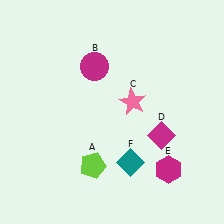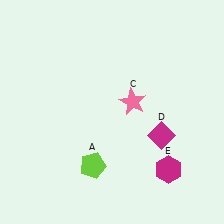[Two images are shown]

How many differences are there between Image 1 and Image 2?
There are 2 differences between the two images.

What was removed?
The teal diamond (F), the magenta circle (B) were removed in Image 2.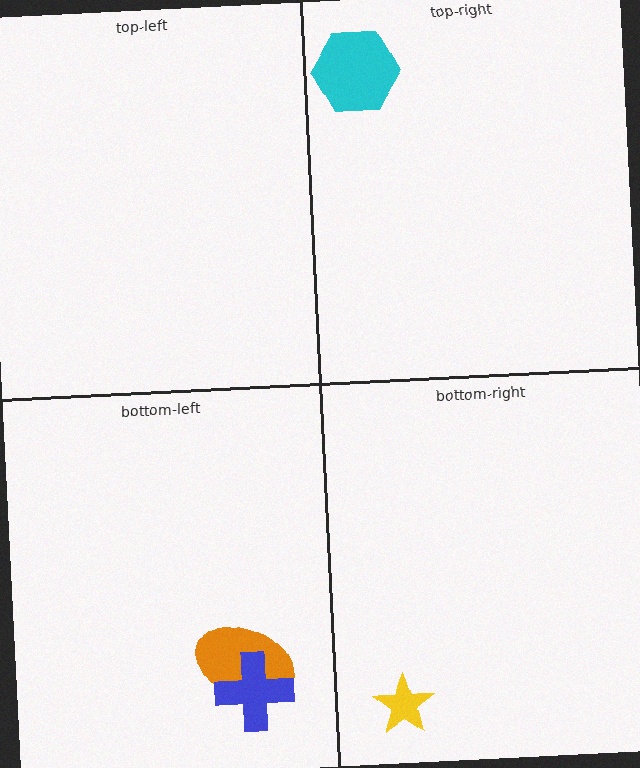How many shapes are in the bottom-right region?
1.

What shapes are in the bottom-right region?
The yellow star.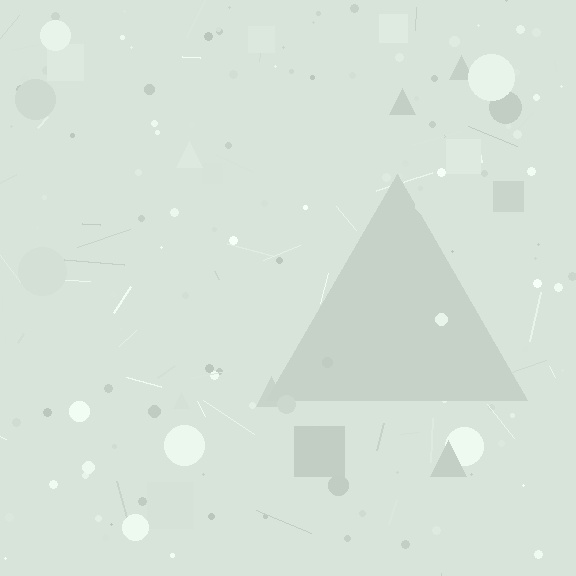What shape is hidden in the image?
A triangle is hidden in the image.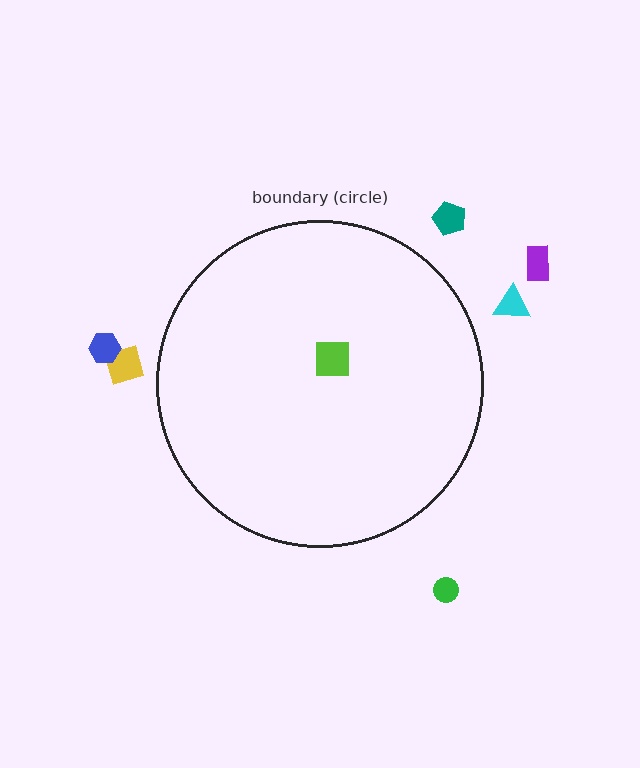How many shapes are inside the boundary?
1 inside, 6 outside.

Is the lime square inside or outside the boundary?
Inside.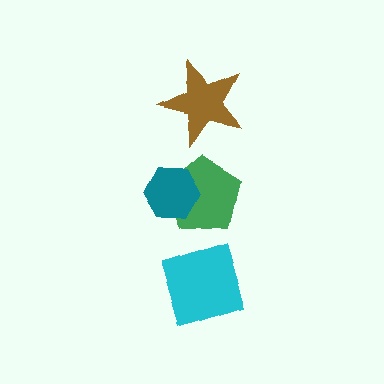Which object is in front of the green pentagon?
The teal hexagon is in front of the green pentagon.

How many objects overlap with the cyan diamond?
0 objects overlap with the cyan diamond.